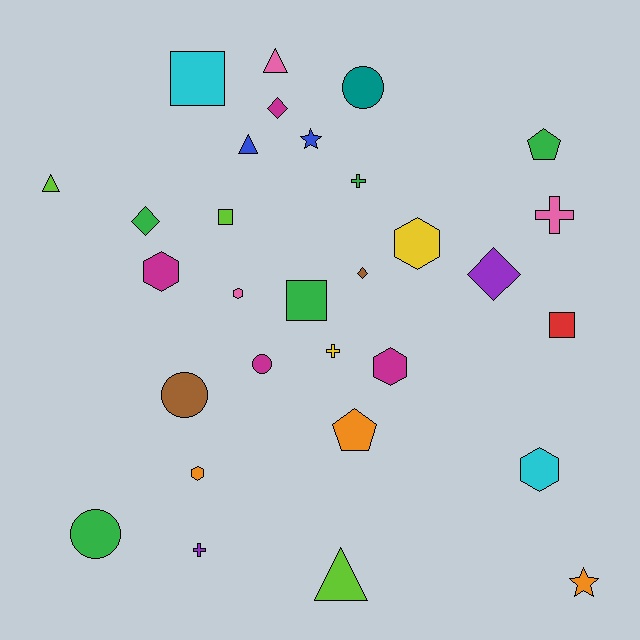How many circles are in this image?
There are 4 circles.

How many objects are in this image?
There are 30 objects.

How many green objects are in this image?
There are 5 green objects.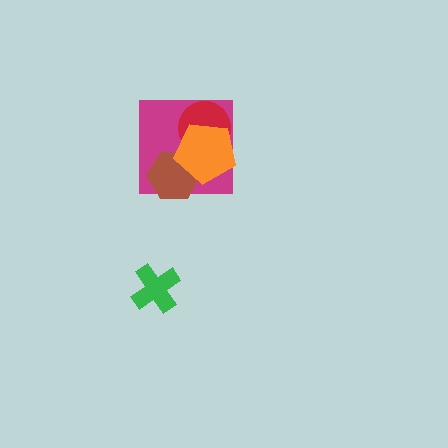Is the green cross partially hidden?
No, no other shape covers it.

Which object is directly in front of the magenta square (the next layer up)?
The brown hexagon is directly in front of the magenta square.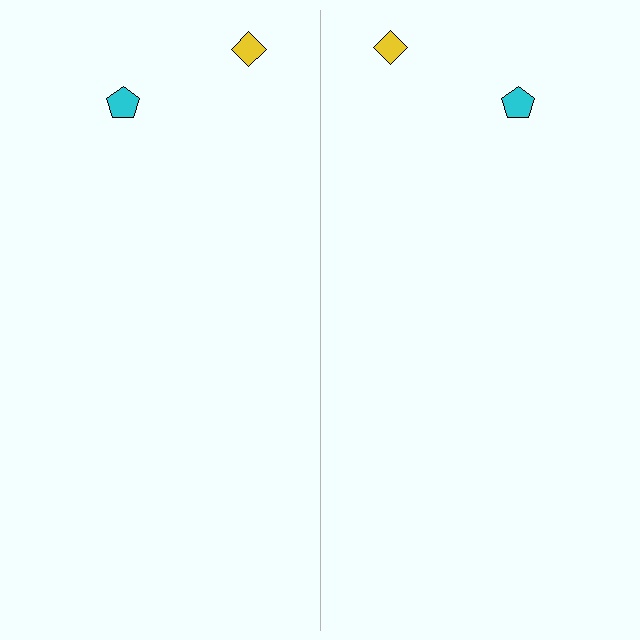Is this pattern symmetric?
Yes, this pattern has bilateral (reflection) symmetry.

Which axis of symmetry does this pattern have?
The pattern has a vertical axis of symmetry running through the center of the image.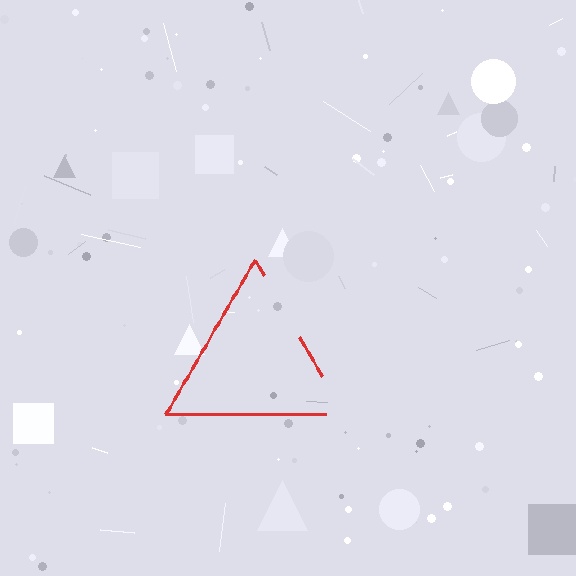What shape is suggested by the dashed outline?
The dashed outline suggests a triangle.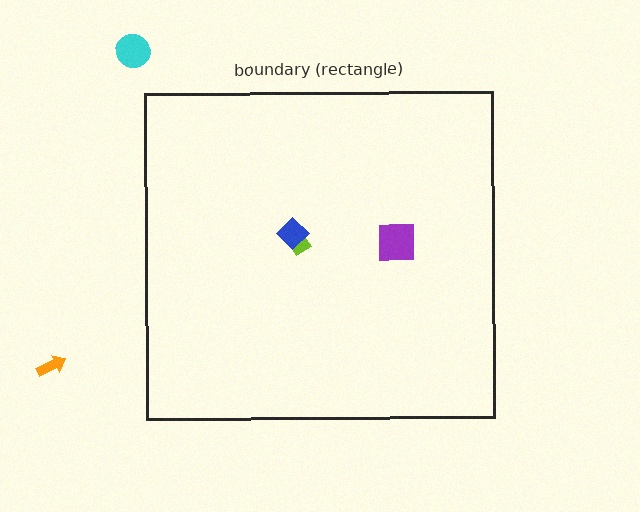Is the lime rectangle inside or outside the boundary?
Inside.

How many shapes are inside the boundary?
3 inside, 2 outside.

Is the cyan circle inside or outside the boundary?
Outside.